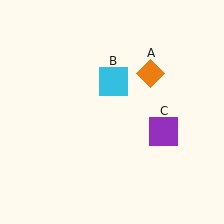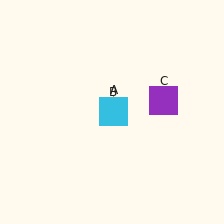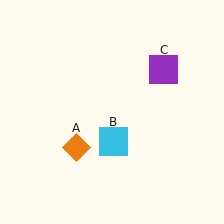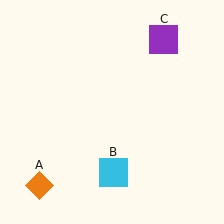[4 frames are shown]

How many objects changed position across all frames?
3 objects changed position: orange diamond (object A), cyan square (object B), purple square (object C).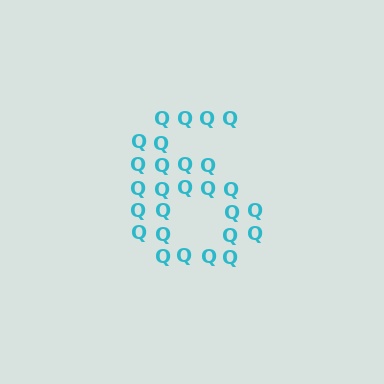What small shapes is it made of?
It is made of small letter Q's.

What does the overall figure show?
The overall figure shows the digit 6.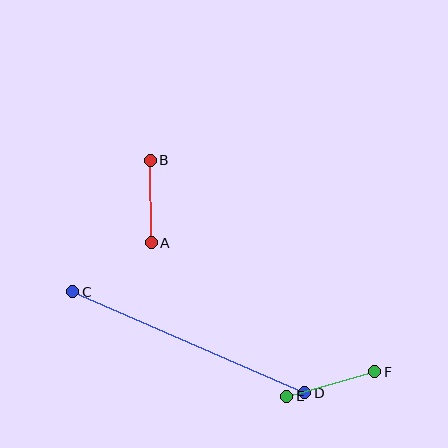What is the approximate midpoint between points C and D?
The midpoint is at approximately (189, 342) pixels.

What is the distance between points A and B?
The distance is approximately 83 pixels.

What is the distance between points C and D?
The distance is approximately 253 pixels.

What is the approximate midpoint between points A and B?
The midpoint is at approximately (151, 201) pixels.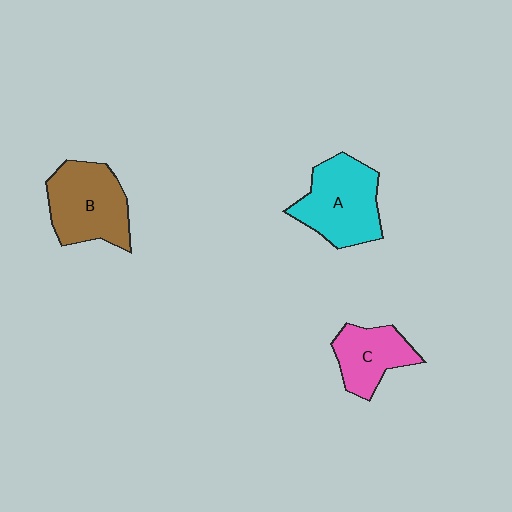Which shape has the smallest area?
Shape C (pink).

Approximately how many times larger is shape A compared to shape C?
Approximately 1.4 times.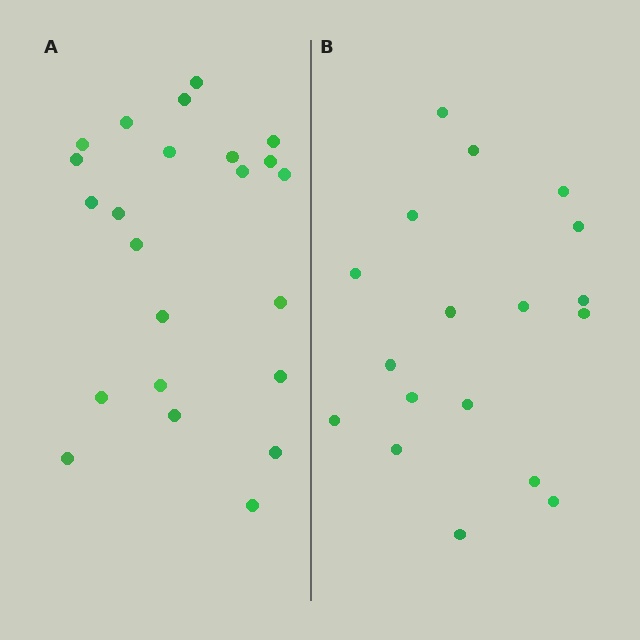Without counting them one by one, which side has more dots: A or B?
Region A (the left region) has more dots.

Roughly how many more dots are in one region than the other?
Region A has about 5 more dots than region B.